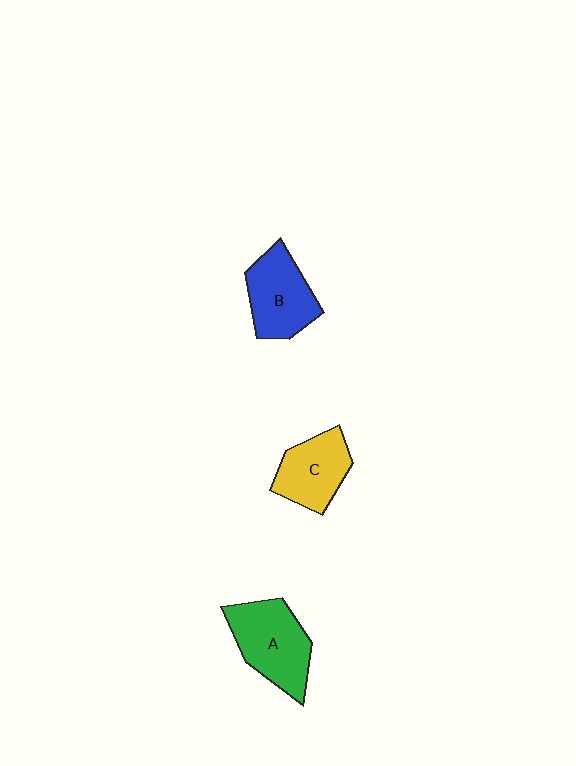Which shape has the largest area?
Shape A (green).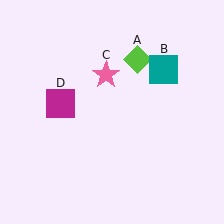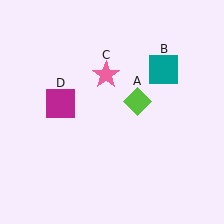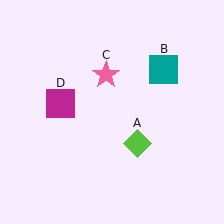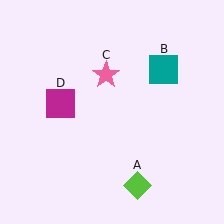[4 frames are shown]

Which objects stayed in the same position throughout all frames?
Teal square (object B) and pink star (object C) and magenta square (object D) remained stationary.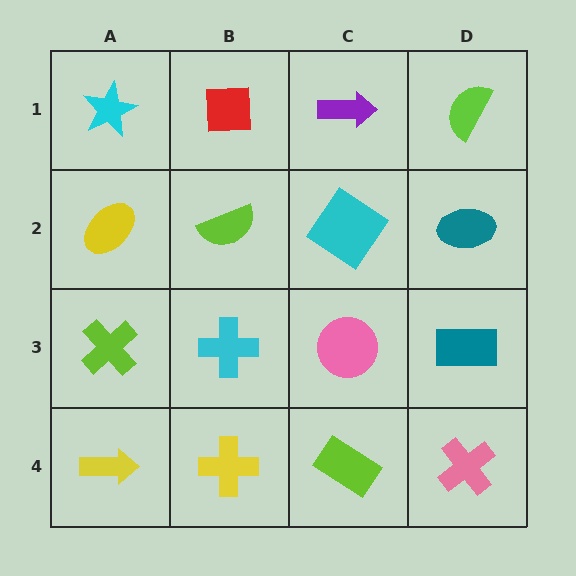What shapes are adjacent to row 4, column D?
A teal rectangle (row 3, column D), a lime rectangle (row 4, column C).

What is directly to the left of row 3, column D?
A pink circle.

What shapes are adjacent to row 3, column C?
A cyan diamond (row 2, column C), a lime rectangle (row 4, column C), a cyan cross (row 3, column B), a teal rectangle (row 3, column D).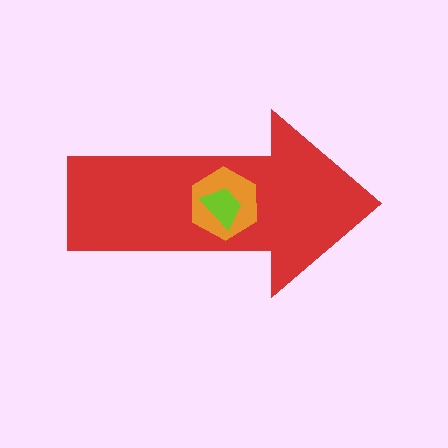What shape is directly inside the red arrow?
The orange hexagon.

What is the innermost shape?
The lime trapezoid.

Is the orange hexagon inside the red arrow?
Yes.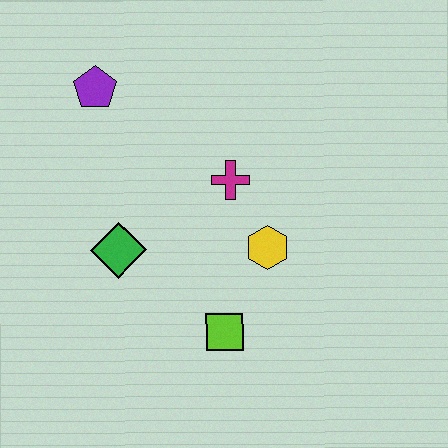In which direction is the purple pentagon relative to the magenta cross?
The purple pentagon is to the left of the magenta cross.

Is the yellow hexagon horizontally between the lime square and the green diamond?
No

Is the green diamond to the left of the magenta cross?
Yes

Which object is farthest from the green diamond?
The purple pentagon is farthest from the green diamond.